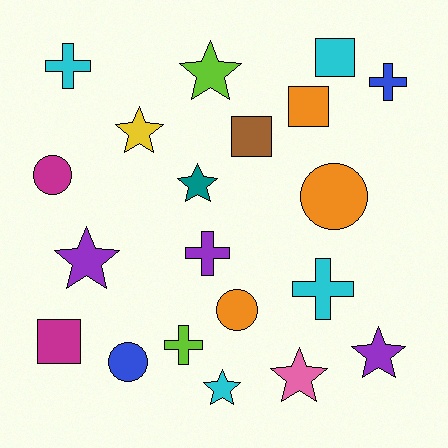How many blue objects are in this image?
There are 2 blue objects.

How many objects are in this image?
There are 20 objects.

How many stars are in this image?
There are 7 stars.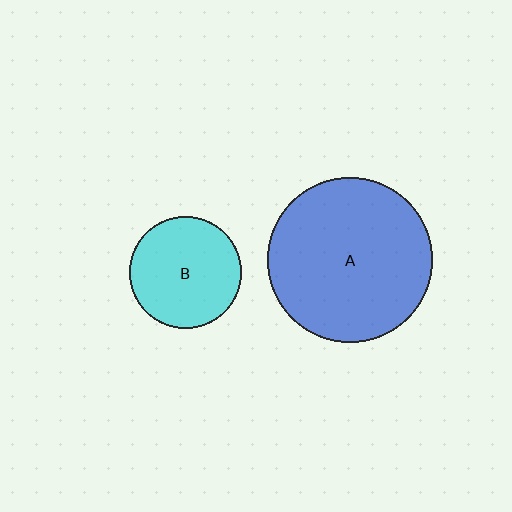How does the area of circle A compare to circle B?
Approximately 2.2 times.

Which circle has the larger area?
Circle A (blue).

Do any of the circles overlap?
No, none of the circles overlap.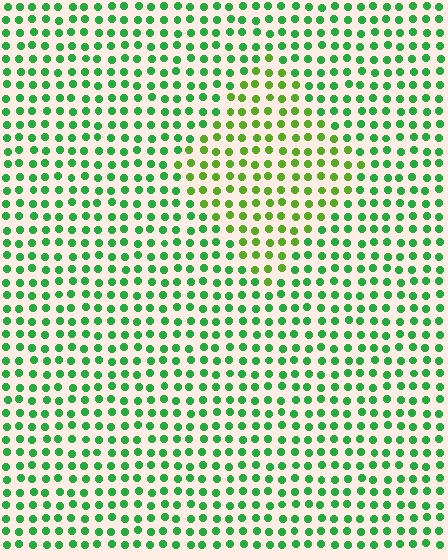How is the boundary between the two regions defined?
The boundary is defined purely by a slight shift in hue (about 34 degrees). Spacing, size, and orientation are identical on both sides.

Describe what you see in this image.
The image is filled with small green elements in a uniform arrangement. A diamond-shaped region is visible where the elements are tinted to a slightly different hue, forming a subtle color boundary.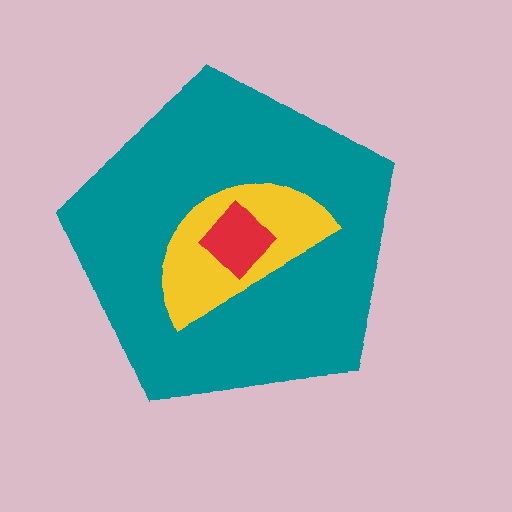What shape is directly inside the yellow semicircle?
The red diamond.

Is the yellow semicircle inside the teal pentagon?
Yes.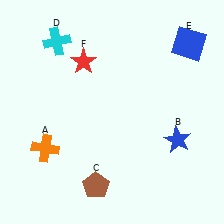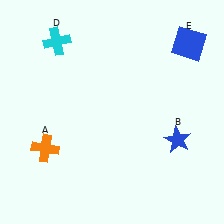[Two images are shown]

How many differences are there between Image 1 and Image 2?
There are 2 differences between the two images.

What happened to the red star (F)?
The red star (F) was removed in Image 2. It was in the top-left area of Image 1.